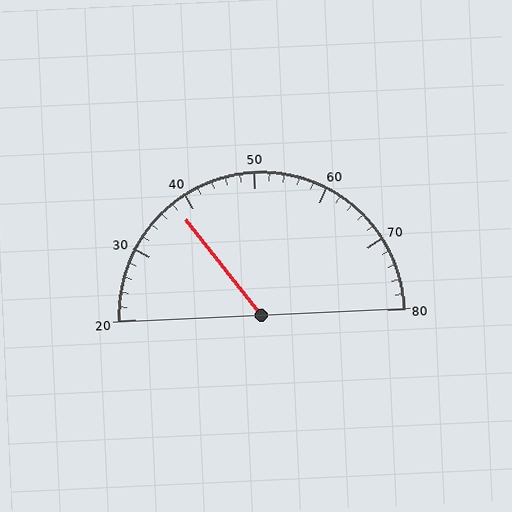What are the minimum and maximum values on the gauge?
The gauge ranges from 20 to 80.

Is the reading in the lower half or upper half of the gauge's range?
The reading is in the lower half of the range (20 to 80).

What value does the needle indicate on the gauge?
The needle indicates approximately 38.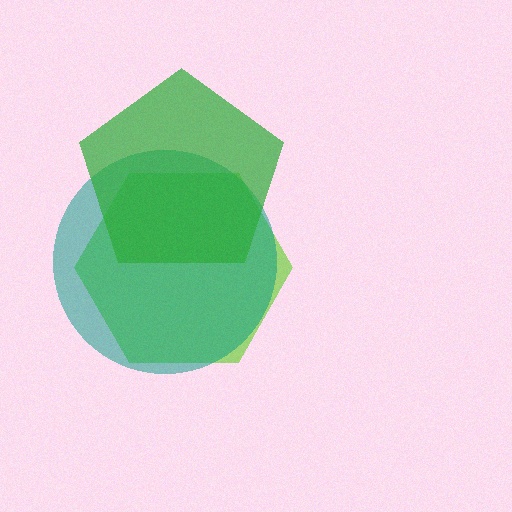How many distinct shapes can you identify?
There are 3 distinct shapes: a lime hexagon, a teal circle, a green pentagon.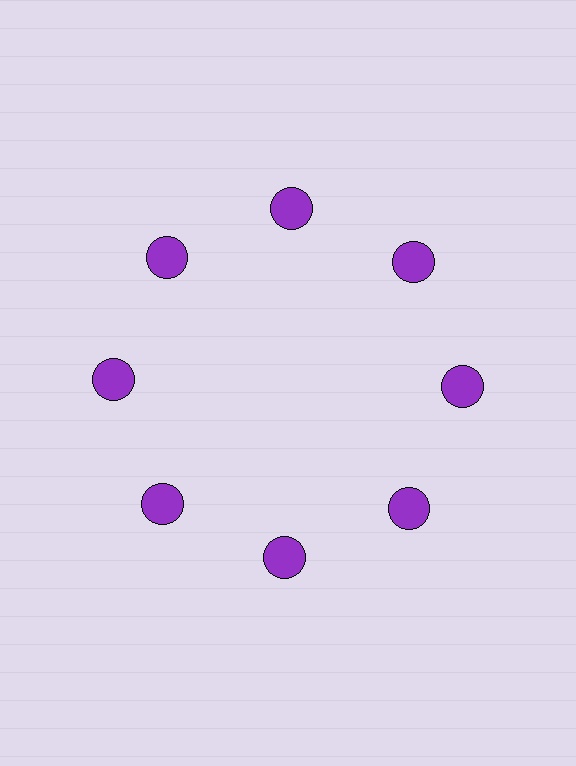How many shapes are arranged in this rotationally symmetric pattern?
There are 8 shapes, arranged in 8 groups of 1.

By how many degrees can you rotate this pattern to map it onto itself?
The pattern maps onto itself every 45 degrees of rotation.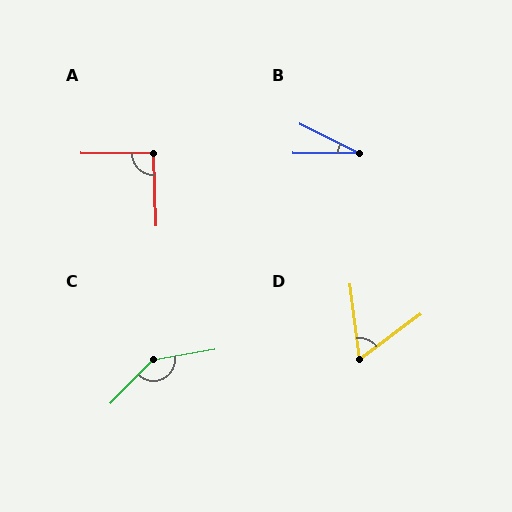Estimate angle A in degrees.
Approximately 92 degrees.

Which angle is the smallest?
B, at approximately 27 degrees.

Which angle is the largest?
C, at approximately 144 degrees.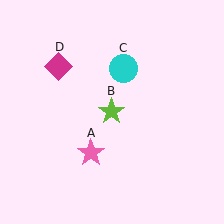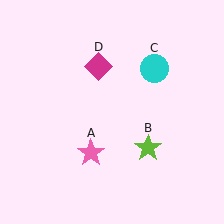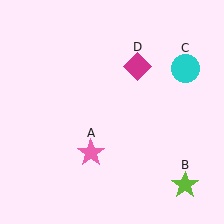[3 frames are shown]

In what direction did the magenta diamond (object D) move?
The magenta diamond (object D) moved right.